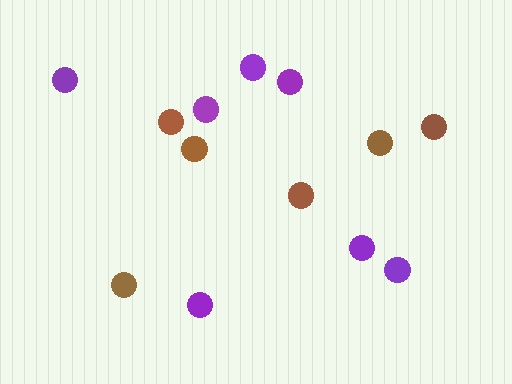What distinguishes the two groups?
There are 2 groups: one group of brown circles (6) and one group of purple circles (7).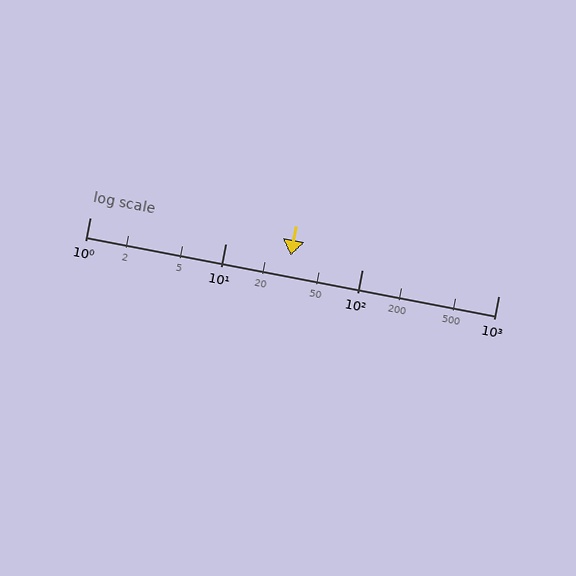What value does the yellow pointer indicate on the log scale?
The pointer indicates approximately 30.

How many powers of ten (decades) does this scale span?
The scale spans 3 decades, from 1 to 1000.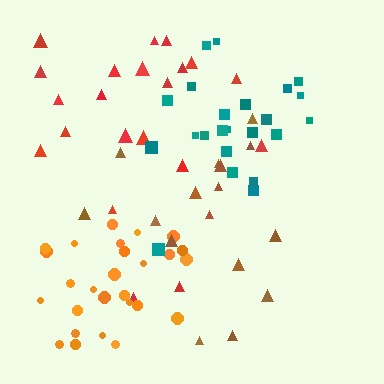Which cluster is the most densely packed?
Teal.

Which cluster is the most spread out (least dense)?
Brown.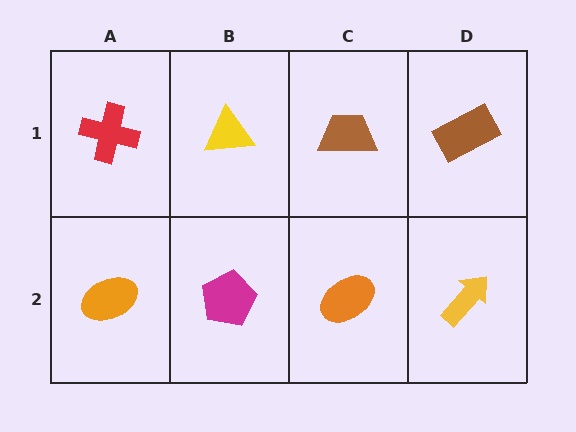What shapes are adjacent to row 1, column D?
A yellow arrow (row 2, column D), a brown trapezoid (row 1, column C).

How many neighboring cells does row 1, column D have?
2.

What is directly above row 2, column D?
A brown rectangle.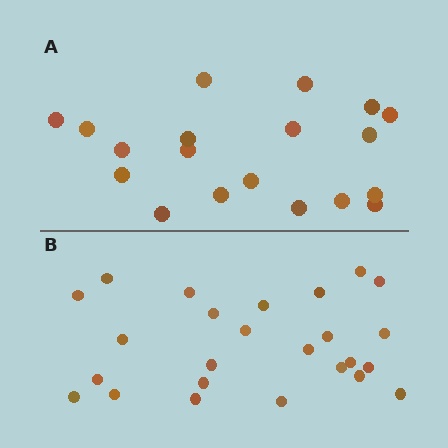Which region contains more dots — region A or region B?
Region B (the bottom region) has more dots.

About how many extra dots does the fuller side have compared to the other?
Region B has about 6 more dots than region A.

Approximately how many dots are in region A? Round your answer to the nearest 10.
About 20 dots. (The exact count is 19, which rounds to 20.)